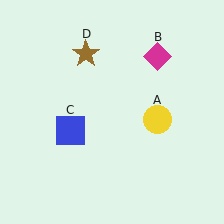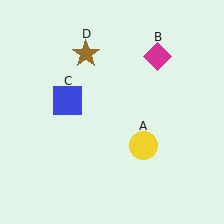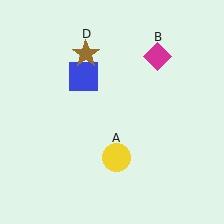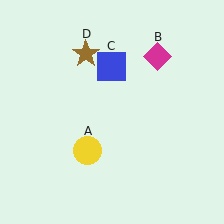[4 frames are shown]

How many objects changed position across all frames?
2 objects changed position: yellow circle (object A), blue square (object C).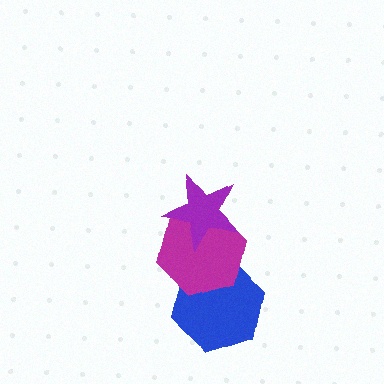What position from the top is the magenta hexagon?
The magenta hexagon is 2nd from the top.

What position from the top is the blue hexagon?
The blue hexagon is 3rd from the top.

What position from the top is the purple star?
The purple star is 1st from the top.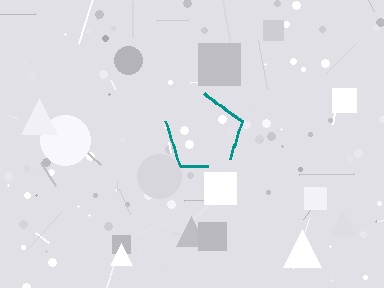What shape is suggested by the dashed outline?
The dashed outline suggests a pentagon.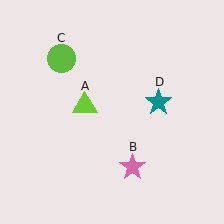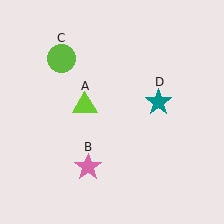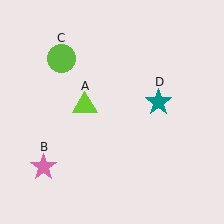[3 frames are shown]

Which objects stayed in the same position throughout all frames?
Lime triangle (object A) and lime circle (object C) and teal star (object D) remained stationary.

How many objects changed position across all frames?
1 object changed position: pink star (object B).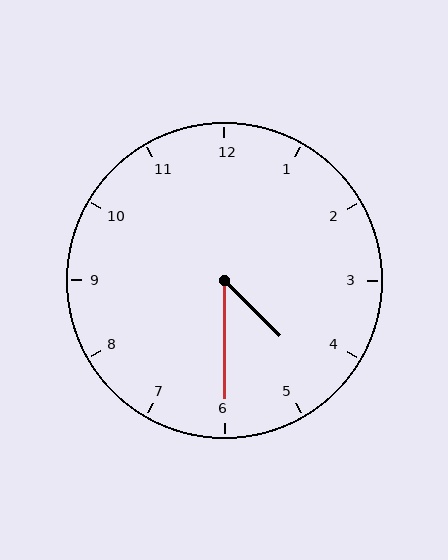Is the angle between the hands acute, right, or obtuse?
It is acute.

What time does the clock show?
4:30.